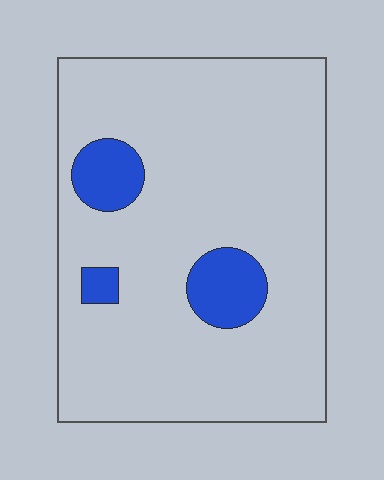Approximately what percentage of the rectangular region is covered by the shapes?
Approximately 10%.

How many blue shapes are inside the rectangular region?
3.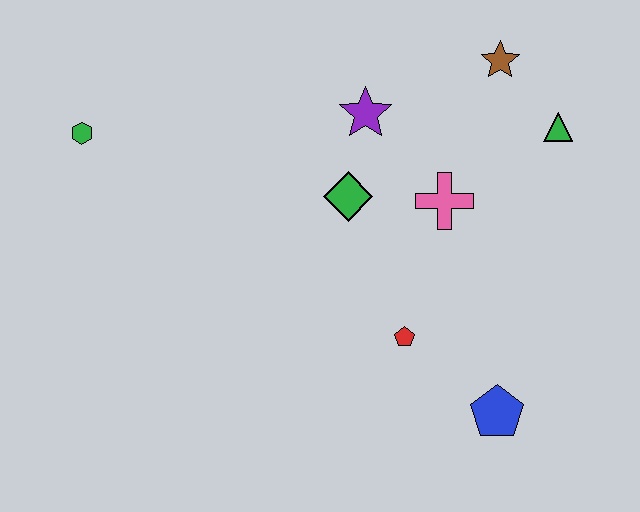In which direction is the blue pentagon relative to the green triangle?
The blue pentagon is below the green triangle.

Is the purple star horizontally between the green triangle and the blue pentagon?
No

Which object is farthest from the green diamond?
The green hexagon is farthest from the green diamond.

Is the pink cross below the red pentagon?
No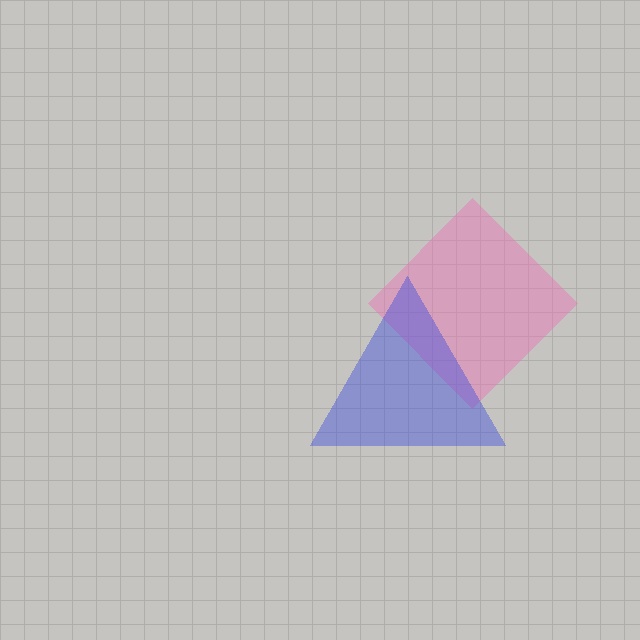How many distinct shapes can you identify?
There are 2 distinct shapes: a pink diamond, a blue triangle.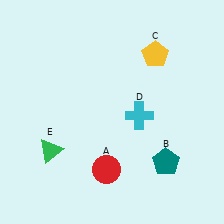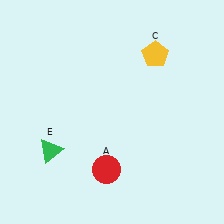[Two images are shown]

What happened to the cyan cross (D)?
The cyan cross (D) was removed in Image 2. It was in the bottom-right area of Image 1.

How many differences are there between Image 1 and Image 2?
There are 2 differences between the two images.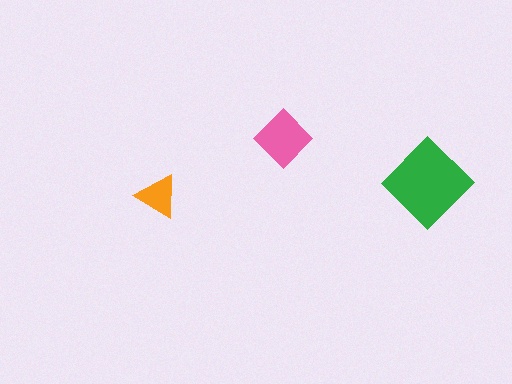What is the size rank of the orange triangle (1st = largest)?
3rd.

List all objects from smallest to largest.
The orange triangle, the pink diamond, the green diamond.